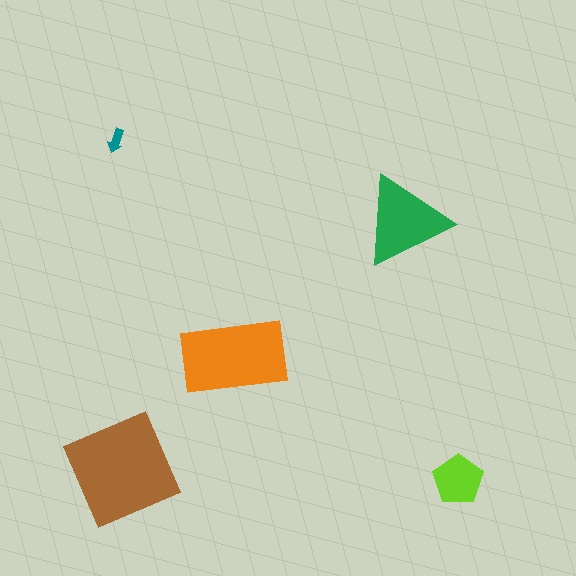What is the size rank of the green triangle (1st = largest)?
3rd.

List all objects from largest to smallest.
The brown diamond, the orange rectangle, the green triangle, the lime pentagon, the teal arrow.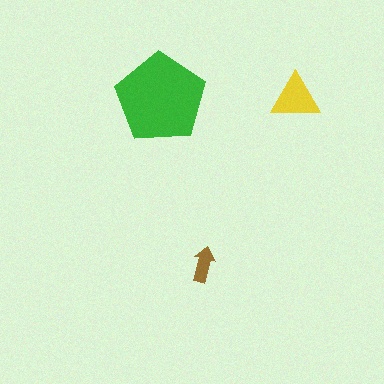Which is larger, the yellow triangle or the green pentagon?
The green pentagon.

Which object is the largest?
The green pentagon.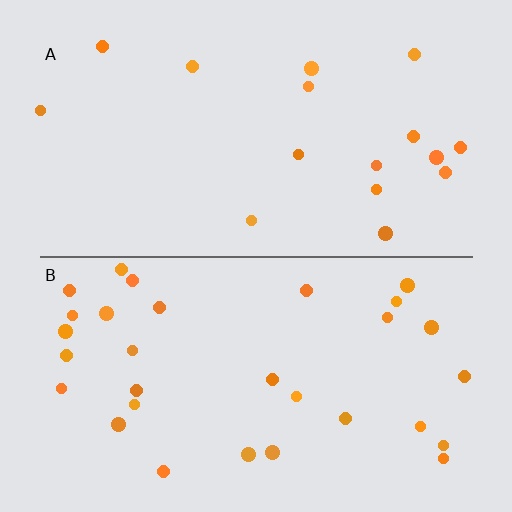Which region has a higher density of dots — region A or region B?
B (the bottom).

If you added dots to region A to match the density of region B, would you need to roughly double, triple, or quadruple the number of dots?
Approximately double.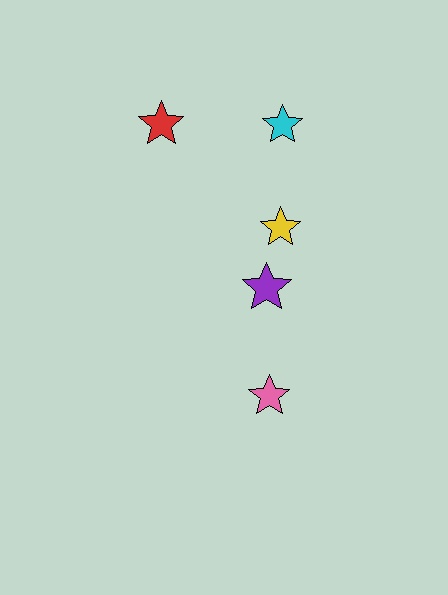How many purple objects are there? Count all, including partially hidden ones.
There is 1 purple object.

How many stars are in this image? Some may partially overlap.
There are 5 stars.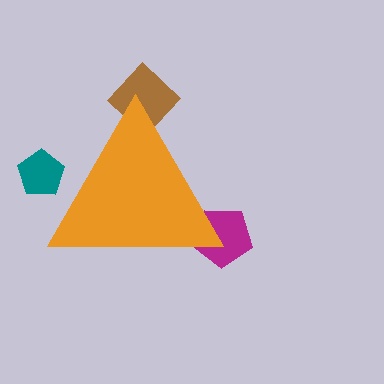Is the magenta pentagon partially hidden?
Yes, the magenta pentagon is partially hidden behind the orange triangle.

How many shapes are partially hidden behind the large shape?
3 shapes are partially hidden.